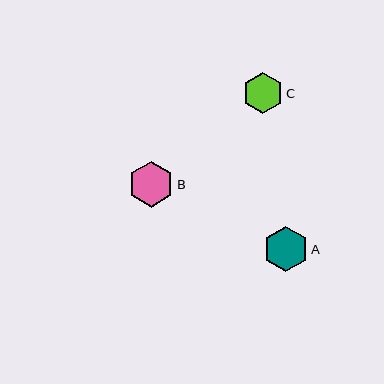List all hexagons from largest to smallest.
From largest to smallest: B, A, C.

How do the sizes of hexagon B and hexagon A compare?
Hexagon B and hexagon A are approximately the same size.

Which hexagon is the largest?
Hexagon B is the largest with a size of approximately 46 pixels.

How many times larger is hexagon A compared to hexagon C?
Hexagon A is approximately 1.1 times the size of hexagon C.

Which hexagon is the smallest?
Hexagon C is the smallest with a size of approximately 41 pixels.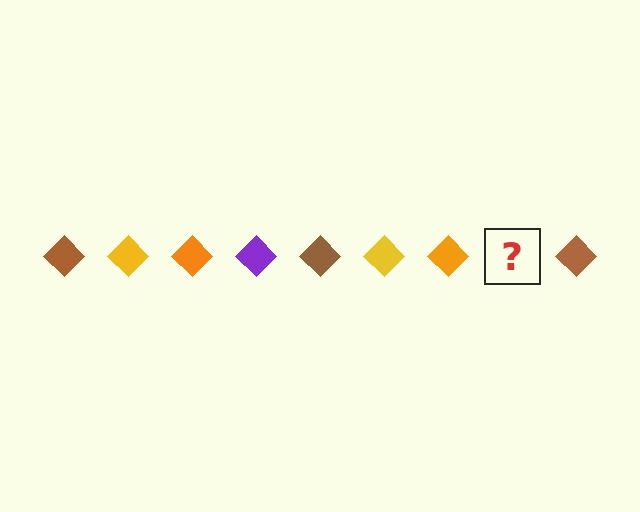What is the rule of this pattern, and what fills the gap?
The rule is that the pattern cycles through brown, yellow, orange, purple diamonds. The gap should be filled with a purple diamond.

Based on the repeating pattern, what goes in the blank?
The blank should be a purple diamond.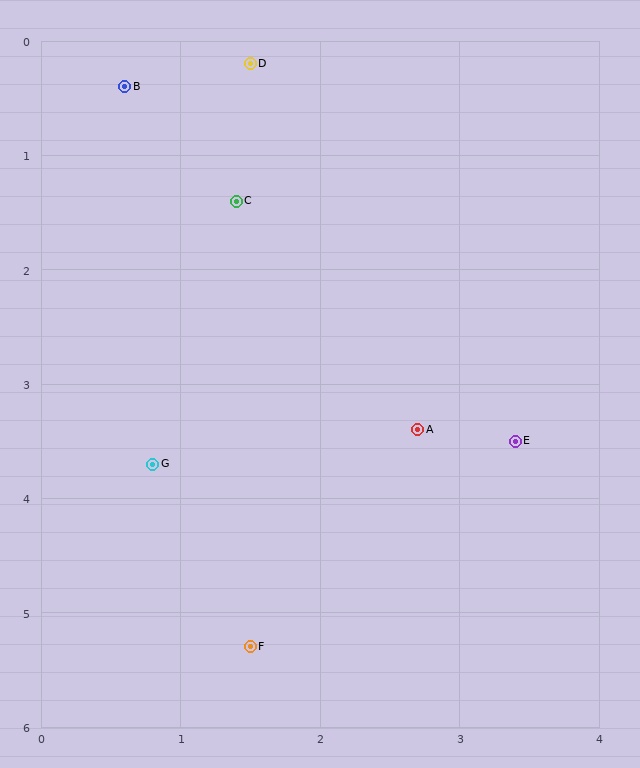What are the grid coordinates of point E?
Point E is at approximately (3.4, 3.5).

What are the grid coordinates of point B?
Point B is at approximately (0.6, 0.4).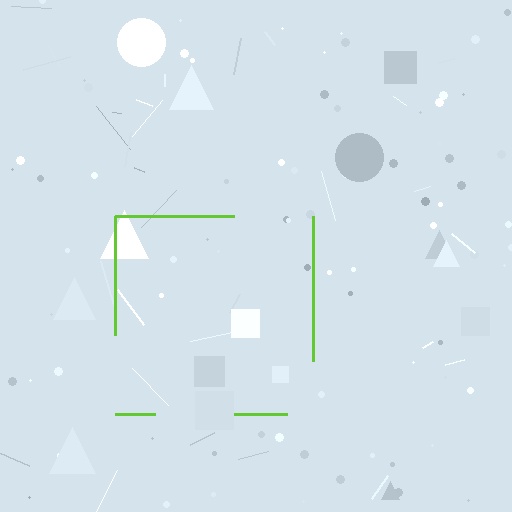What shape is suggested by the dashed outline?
The dashed outline suggests a square.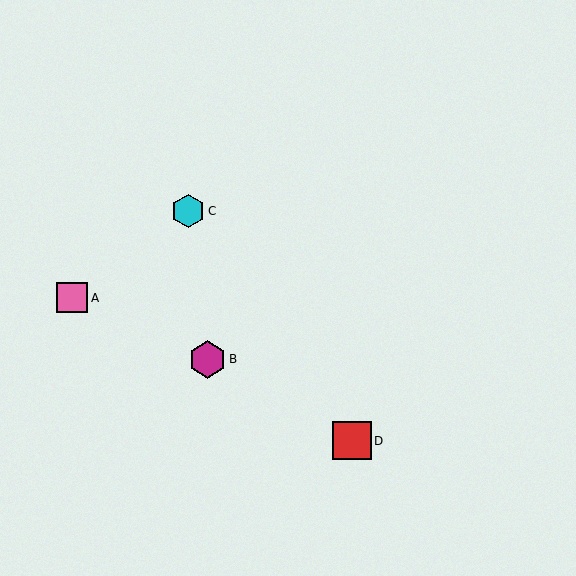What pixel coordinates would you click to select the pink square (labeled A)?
Click at (72, 298) to select the pink square A.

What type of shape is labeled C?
Shape C is a cyan hexagon.